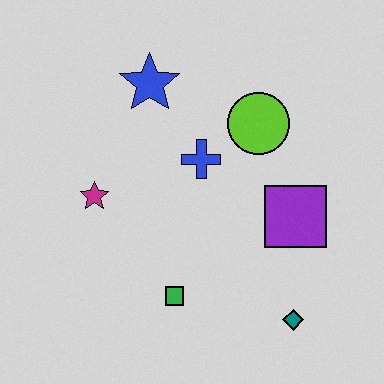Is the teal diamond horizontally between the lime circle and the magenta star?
No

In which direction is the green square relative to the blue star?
The green square is below the blue star.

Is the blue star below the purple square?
No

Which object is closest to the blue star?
The blue cross is closest to the blue star.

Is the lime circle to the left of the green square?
No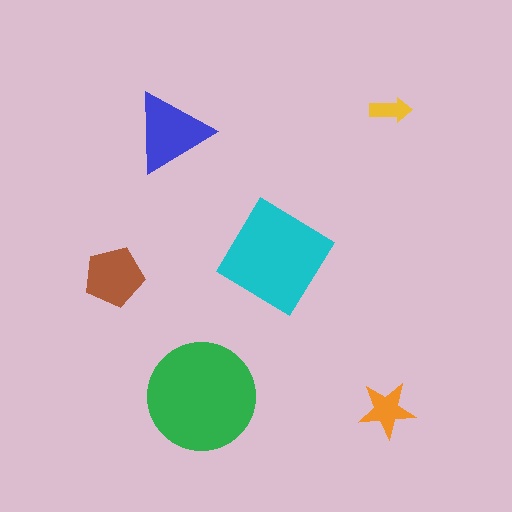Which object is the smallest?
The yellow arrow.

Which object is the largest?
The green circle.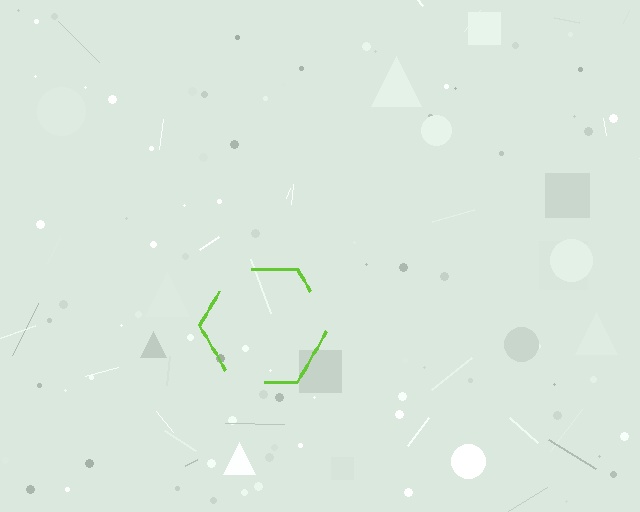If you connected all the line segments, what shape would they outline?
They would outline a hexagon.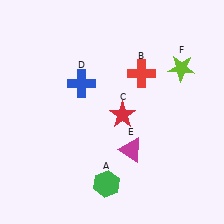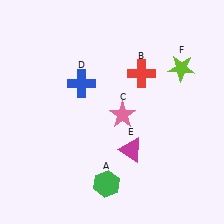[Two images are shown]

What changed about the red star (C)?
In Image 1, C is red. In Image 2, it changed to pink.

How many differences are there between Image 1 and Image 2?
There is 1 difference between the two images.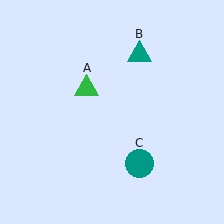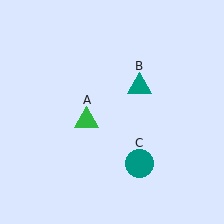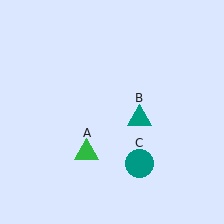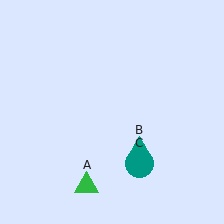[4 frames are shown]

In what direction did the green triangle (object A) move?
The green triangle (object A) moved down.